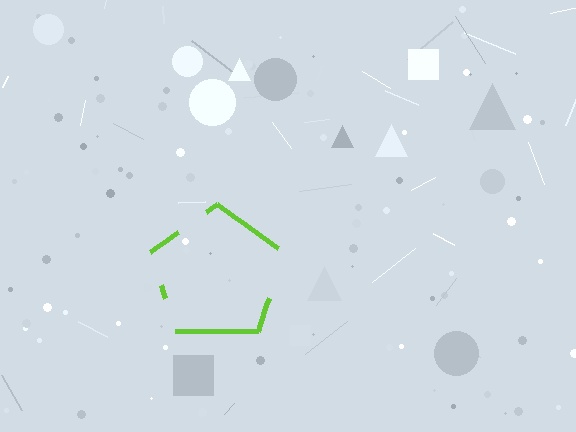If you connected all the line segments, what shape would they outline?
They would outline a pentagon.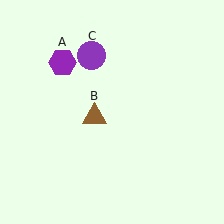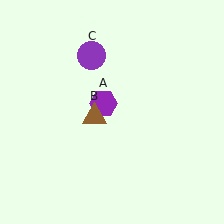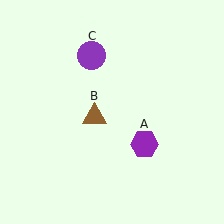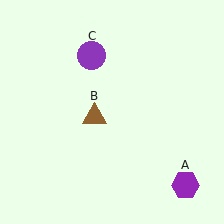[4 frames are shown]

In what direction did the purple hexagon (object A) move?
The purple hexagon (object A) moved down and to the right.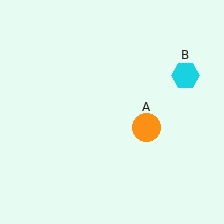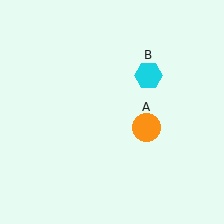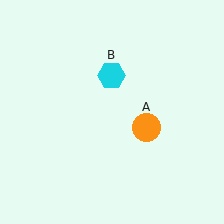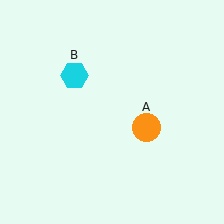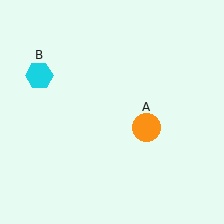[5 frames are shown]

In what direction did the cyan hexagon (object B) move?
The cyan hexagon (object B) moved left.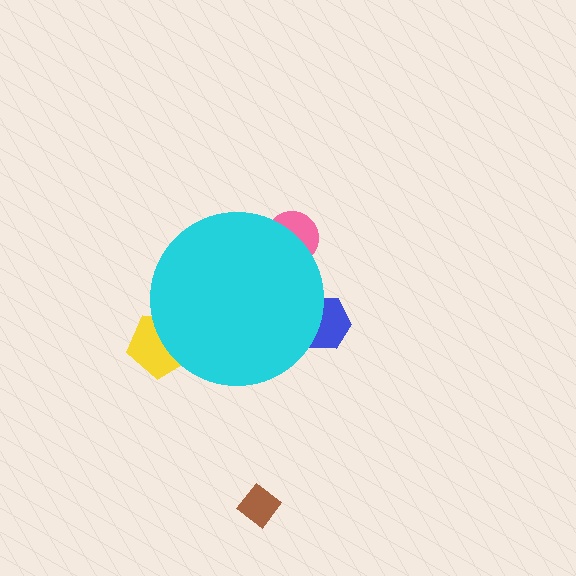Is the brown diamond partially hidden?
No, the brown diamond is fully visible.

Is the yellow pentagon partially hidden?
Yes, the yellow pentagon is partially hidden behind the cyan circle.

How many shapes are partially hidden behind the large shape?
3 shapes are partially hidden.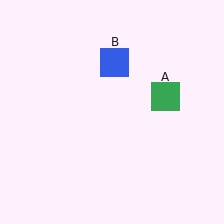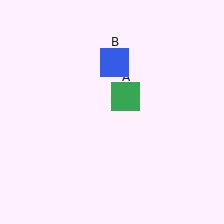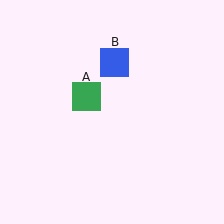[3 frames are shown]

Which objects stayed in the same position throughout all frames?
Blue square (object B) remained stationary.